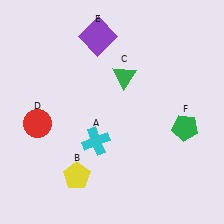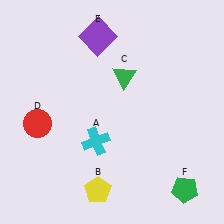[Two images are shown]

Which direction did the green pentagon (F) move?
The green pentagon (F) moved down.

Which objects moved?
The objects that moved are: the yellow pentagon (B), the green pentagon (F).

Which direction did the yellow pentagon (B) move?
The yellow pentagon (B) moved right.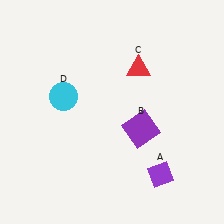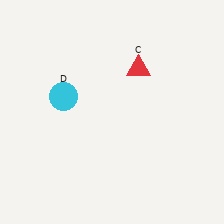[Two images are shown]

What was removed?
The purple diamond (A), the purple square (B) were removed in Image 2.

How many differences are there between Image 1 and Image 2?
There are 2 differences between the two images.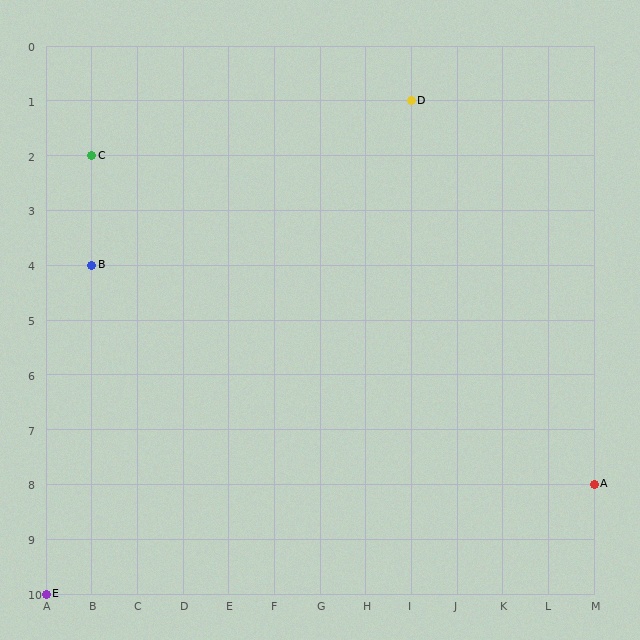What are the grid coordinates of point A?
Point A is at grid coordinates (M, 8).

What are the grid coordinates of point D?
Point D is at grid coordinates (I, 1).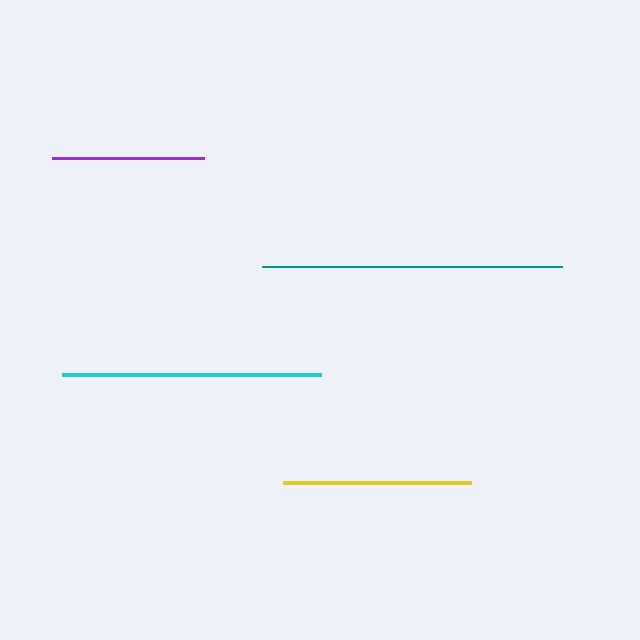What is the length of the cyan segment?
The cyan segment is approximately 259 pixels long.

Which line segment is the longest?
The teal line is the longest at approximately 301 pixels.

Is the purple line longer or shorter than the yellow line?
The yellow line is longer than the purple line.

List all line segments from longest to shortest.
From longest to shortest: teal, cyan, yellow, purple.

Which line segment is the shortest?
The purple line is the shortest at approximately 153 pixels.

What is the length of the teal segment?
The teal segment is approximately 301 pixels long.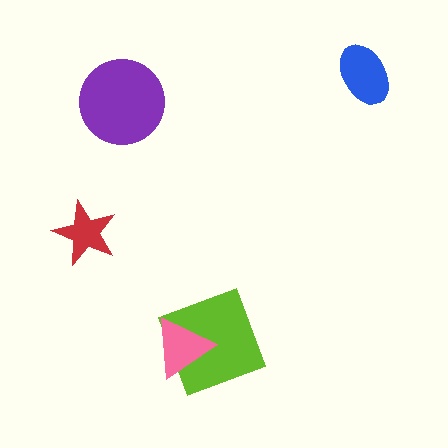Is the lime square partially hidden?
Yes, it is partially covered by another shape.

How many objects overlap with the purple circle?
0 objects overlap with the purple circle.